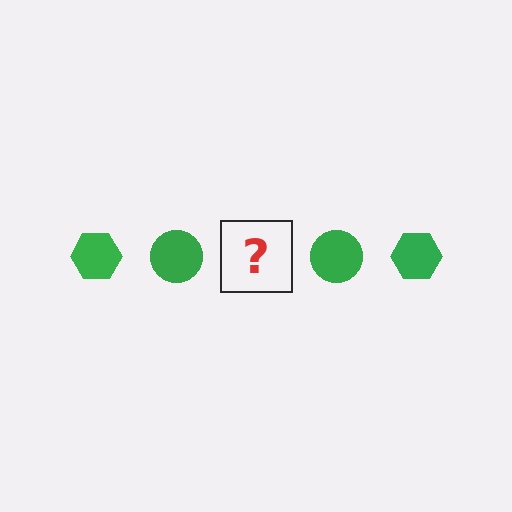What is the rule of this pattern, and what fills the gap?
The rule is that the pattern cycles through hexagon, circle shapes in green. The gap should be filled with a green hexagon.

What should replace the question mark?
The question mark should be replaced with a green hexagon.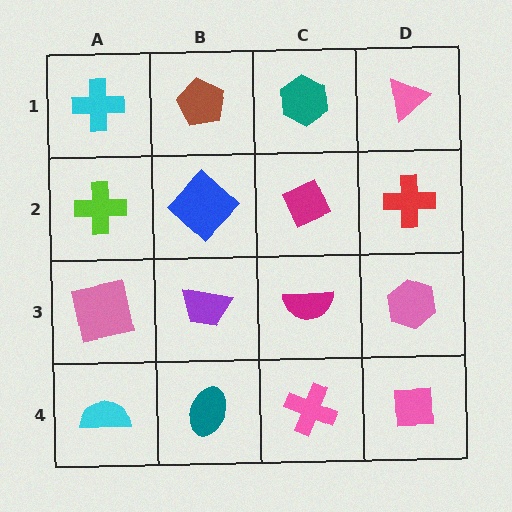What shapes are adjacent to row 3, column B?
A blue diamond (row 2, column B), a teal ellipse (row 4, column B), a pink square (row 3, column A), a magenta semicircle (row 3, column C).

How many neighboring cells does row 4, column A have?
2.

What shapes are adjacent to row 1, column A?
A lime cross (row 2, column A), a brown pentagon (row 1, column B).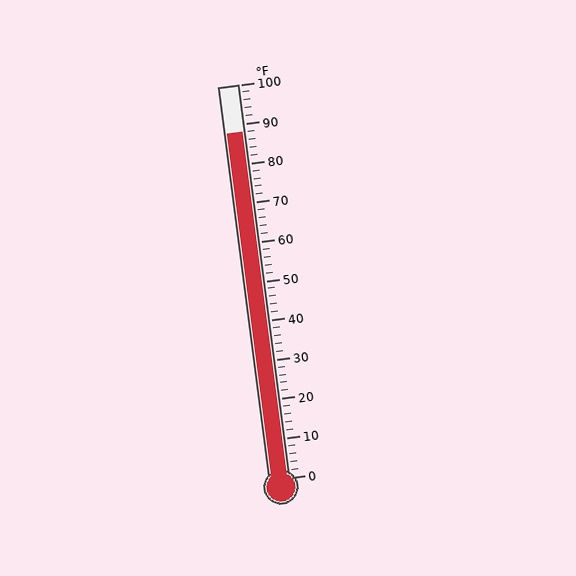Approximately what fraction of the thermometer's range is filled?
The thermometer is filled to approximately 90% of its range.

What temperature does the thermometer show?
The thermometer shows approximately 88°F.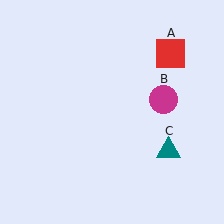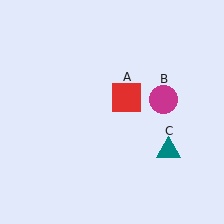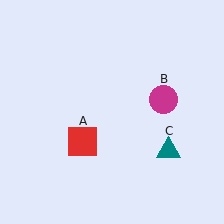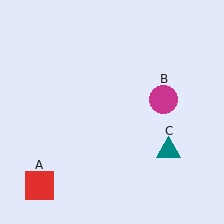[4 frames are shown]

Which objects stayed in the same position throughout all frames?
Magenta circle (object B) and teal triangle (object C) remained stationary.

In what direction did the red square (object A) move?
The red square (object A) moved down and to the left.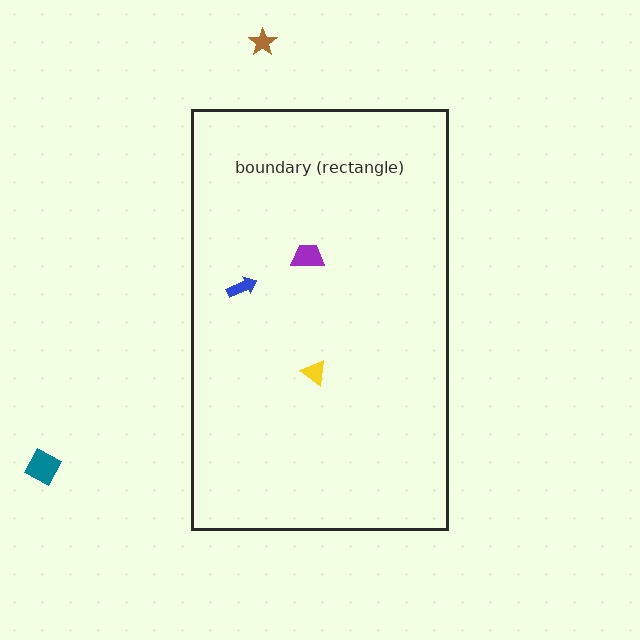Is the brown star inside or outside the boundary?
Outside.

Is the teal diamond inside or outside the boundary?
Outside.